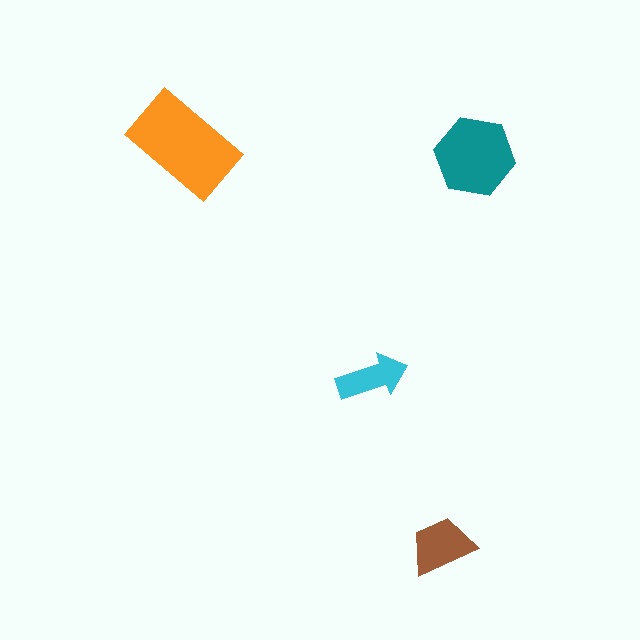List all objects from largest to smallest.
The orange rectangle, the teal hexagon, the brown trapezoid, the cyan arrow.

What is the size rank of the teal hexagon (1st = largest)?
2nd.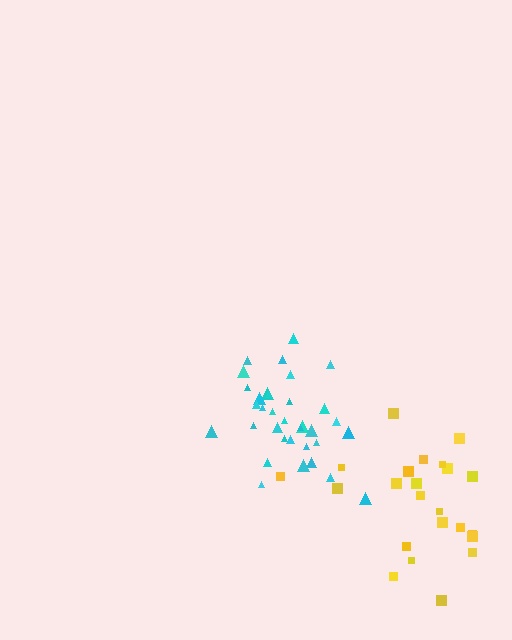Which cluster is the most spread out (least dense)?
Yellow.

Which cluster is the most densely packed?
Cyan.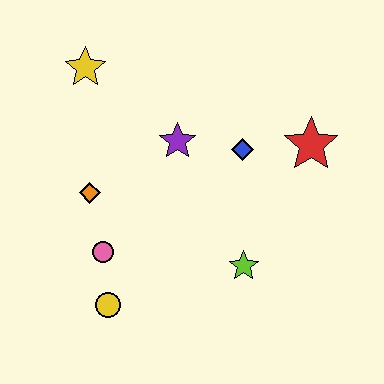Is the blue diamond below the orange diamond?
No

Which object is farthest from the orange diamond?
The red star is farthest from the orange diamond.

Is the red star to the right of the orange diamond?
Yes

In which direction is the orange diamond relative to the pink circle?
The orange diamond is above the pink circle.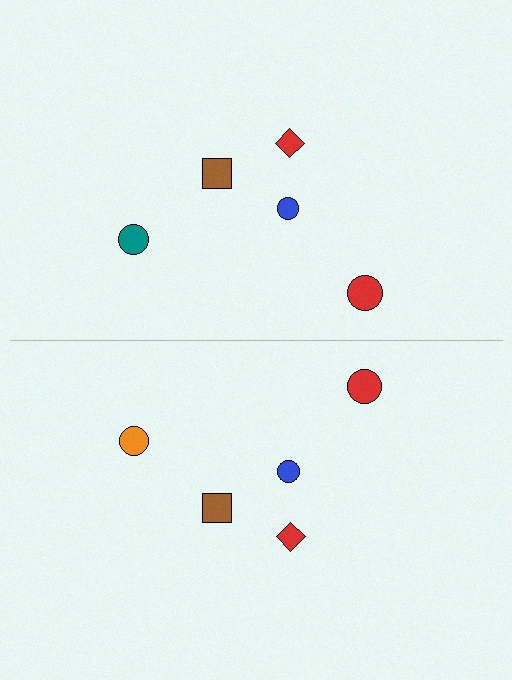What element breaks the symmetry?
The orange circle on the bottom side breaks the symmetry — its mirror counterpart is teal.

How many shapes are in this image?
There are 10 shapes in this image.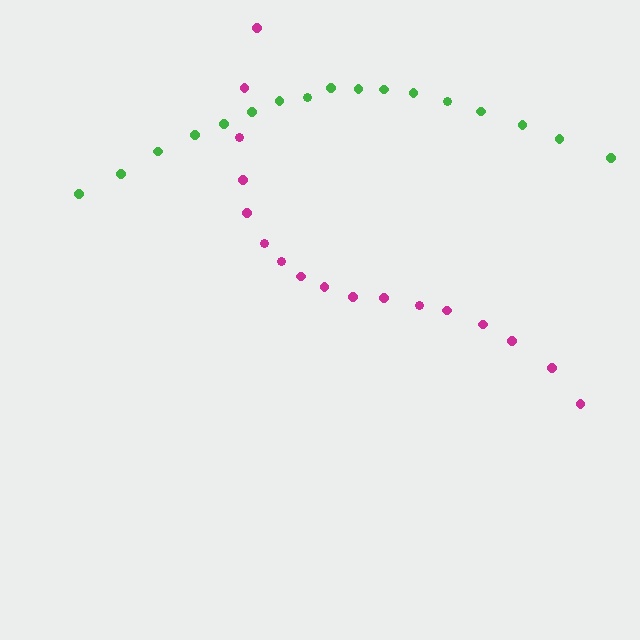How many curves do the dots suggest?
There are 2 distinct paths.